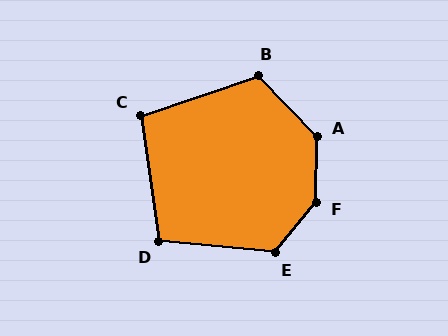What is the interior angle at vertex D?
Approximately 103 degrees (obtuse).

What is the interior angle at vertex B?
Approximately 116 degrees (obtuse).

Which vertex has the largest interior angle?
F, at approximately 141 degrees.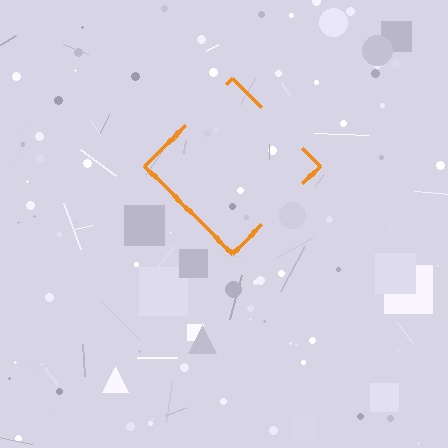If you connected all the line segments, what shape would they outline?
They would outline a diamond.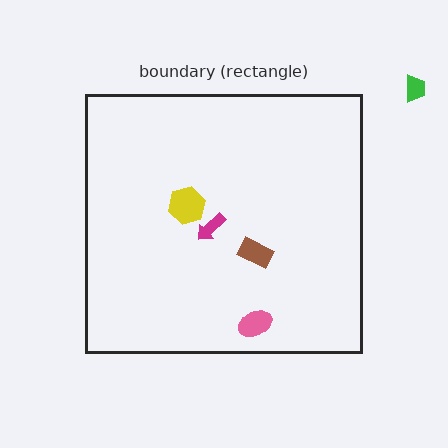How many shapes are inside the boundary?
4 inside, 1 outside.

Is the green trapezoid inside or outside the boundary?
Outside.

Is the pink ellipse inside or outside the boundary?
Inside.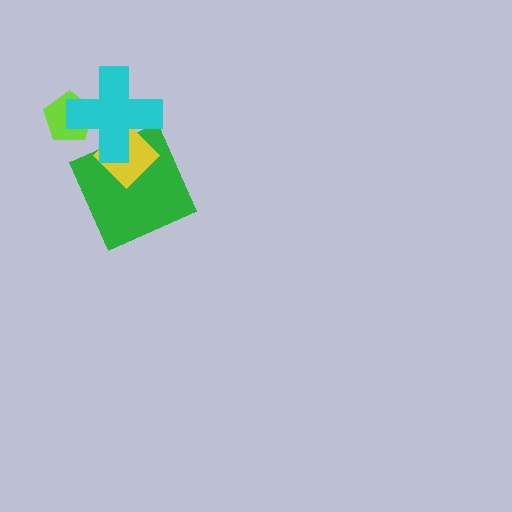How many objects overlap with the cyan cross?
3 objects overlap with the cyan cross.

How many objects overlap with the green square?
2 objects overlap with the green square.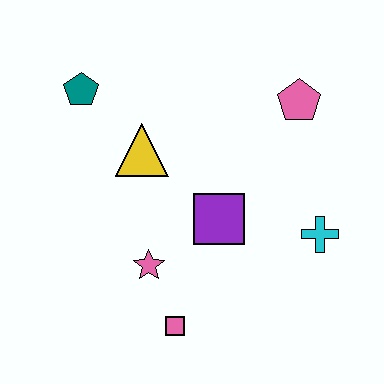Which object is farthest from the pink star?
The pink pentagon is farthest from the pink star.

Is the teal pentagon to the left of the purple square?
Yes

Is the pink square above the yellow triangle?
No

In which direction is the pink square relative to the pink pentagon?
The pink square is below the pink pentagon.